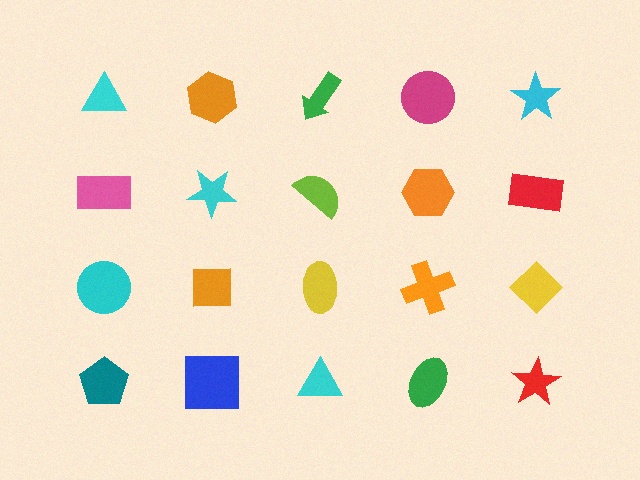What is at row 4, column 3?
A cyan triangle.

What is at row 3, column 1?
A cyan circle.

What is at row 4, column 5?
A red star.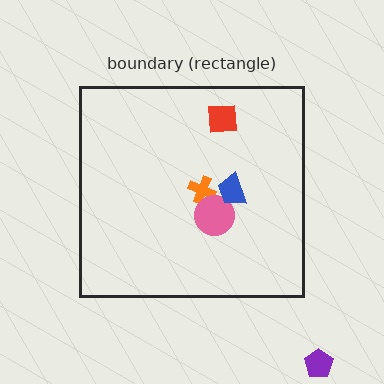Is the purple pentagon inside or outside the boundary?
Outside.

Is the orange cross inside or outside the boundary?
Inside.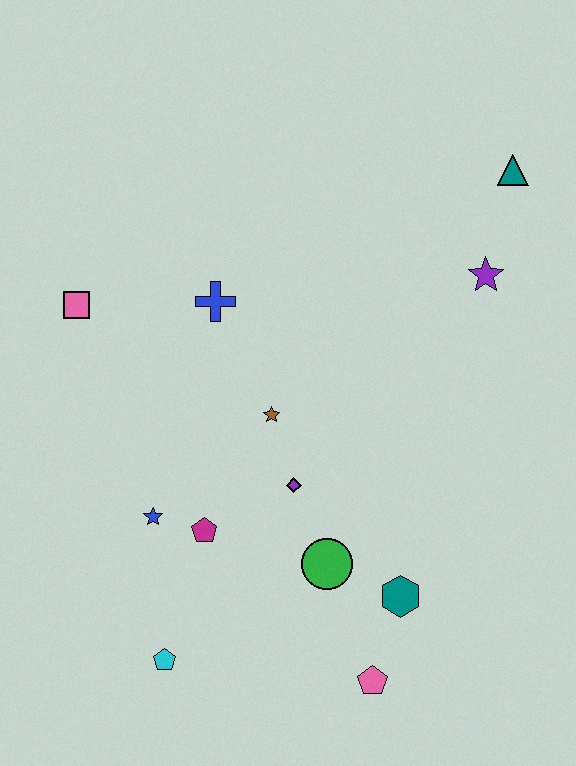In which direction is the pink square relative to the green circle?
The pink square is above the green circle.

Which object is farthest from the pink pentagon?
The teal triangle is farthest from the pink pentagon.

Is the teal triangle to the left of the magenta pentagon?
No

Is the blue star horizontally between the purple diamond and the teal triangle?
No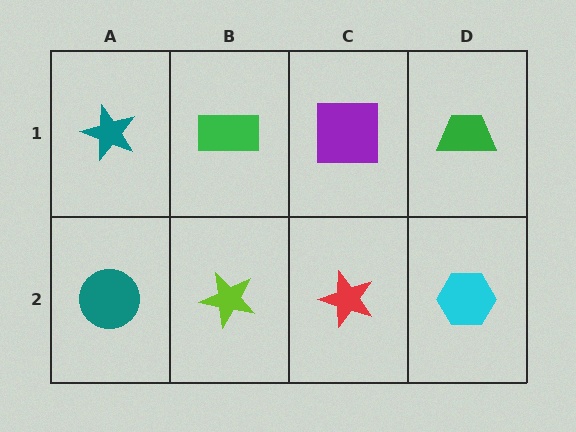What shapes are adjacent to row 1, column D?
A cyan hexagon (row 2, column D), a purple square (row 1, column C).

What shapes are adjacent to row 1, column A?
A teal circle (row 2, column A), a green rectangle (row 1, column B).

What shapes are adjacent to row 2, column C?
A purple square (row 1, column C), a lime star (row 2, column B), a cyan hexagon (row 2, column D).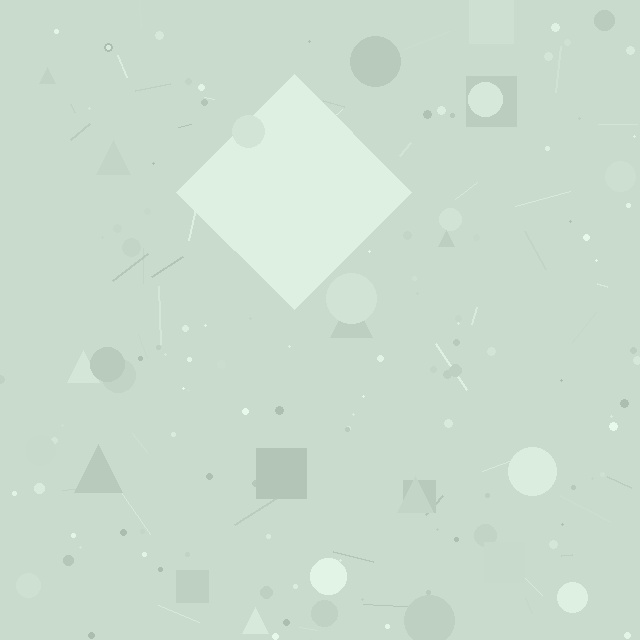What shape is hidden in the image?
A diamond is hidden in the image.